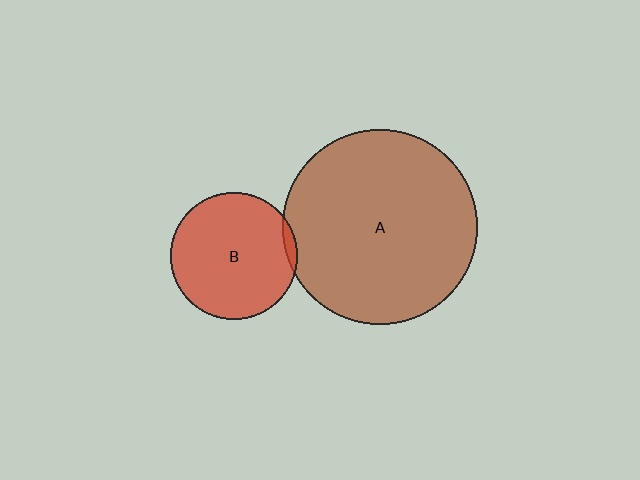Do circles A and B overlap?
Yes.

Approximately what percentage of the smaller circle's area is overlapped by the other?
Approximately 5%.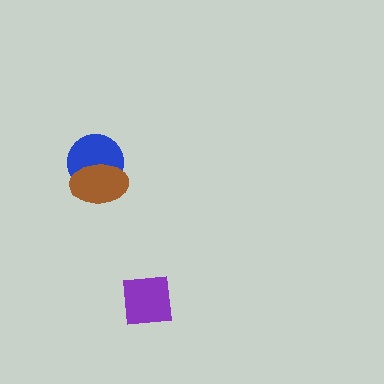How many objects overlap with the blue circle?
1 object overlaps with the blue circle.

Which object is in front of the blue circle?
The brown ellipse is in front of the blue circle.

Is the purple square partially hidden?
No, no other shape covers it.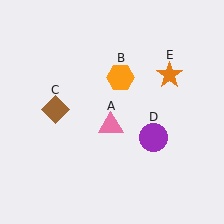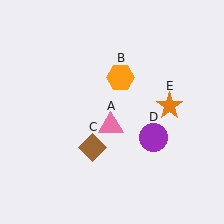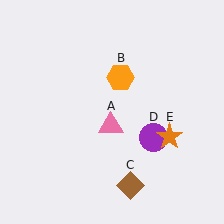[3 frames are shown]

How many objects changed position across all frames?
2 objects changed position: brown diamond (object C), orange star (object E).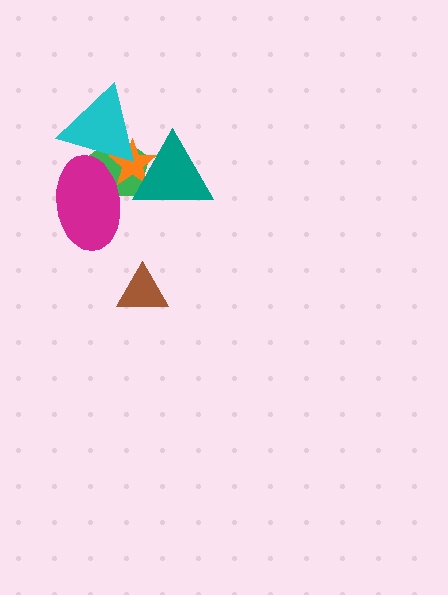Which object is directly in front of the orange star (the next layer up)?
The cyan triangle is directly in front of the orange star.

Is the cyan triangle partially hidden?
Yes, it is partially covered by another shape.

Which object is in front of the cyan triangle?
The magenta ellipse is in front of the cyan triangle.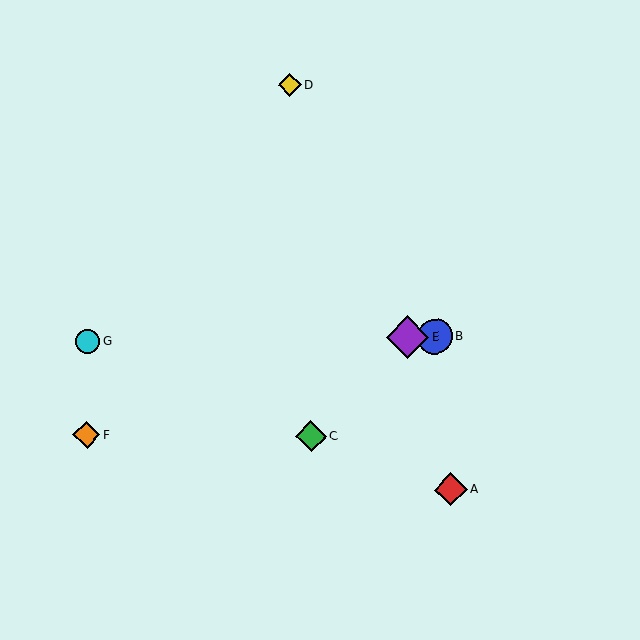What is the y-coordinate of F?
Object F is at y≈435.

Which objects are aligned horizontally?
Objects B, E, G are aligned horizontally.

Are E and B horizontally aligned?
Yes, both are at y≈337.